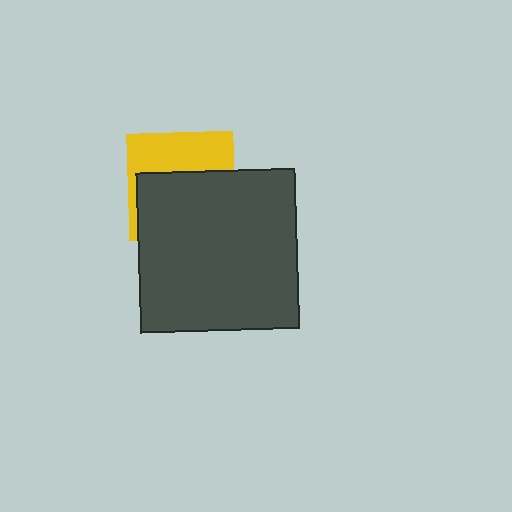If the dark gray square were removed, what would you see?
You would see the complete yellow square.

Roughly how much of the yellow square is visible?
A small part of it is visible (roughly 42%).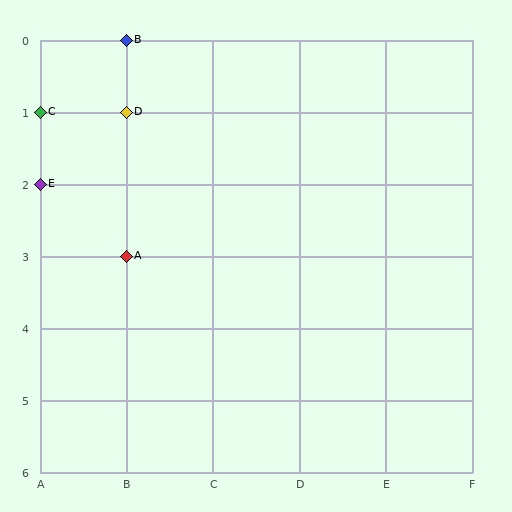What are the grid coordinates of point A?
Point A is at grid coordinates (B, 3).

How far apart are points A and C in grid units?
Points A and C are 1 column and 2 rows apart (about 2.2 grid units diagonally).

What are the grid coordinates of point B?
Point B is at grid coordinates (B, 0).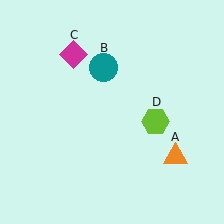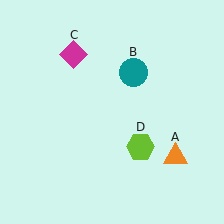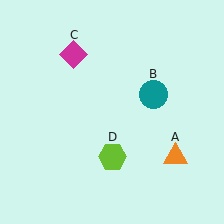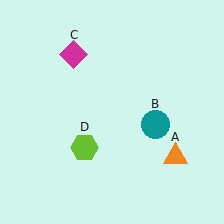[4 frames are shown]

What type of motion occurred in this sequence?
The teal circle (object B), lime hexagon (object D) rotated clockwise around the center of the scene.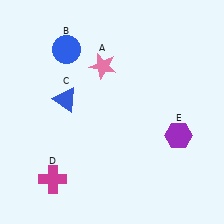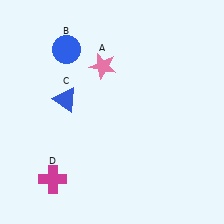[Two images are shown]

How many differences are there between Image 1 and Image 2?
There is 1 difference between the two images.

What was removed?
The purple hexagon (E) was removed in Image 2.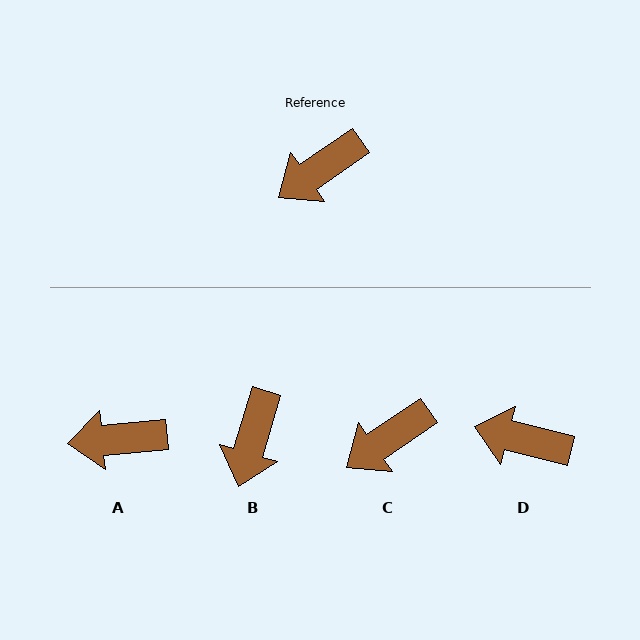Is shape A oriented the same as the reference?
No, it is off by about 29 degrees.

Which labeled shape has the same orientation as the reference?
C.